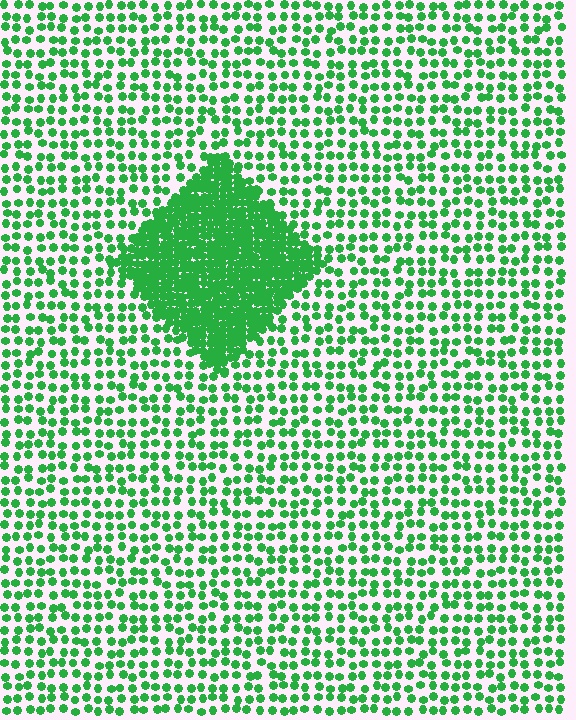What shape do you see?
I see a diamond.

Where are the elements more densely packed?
The elements are more densely packed inside the diamond boundary.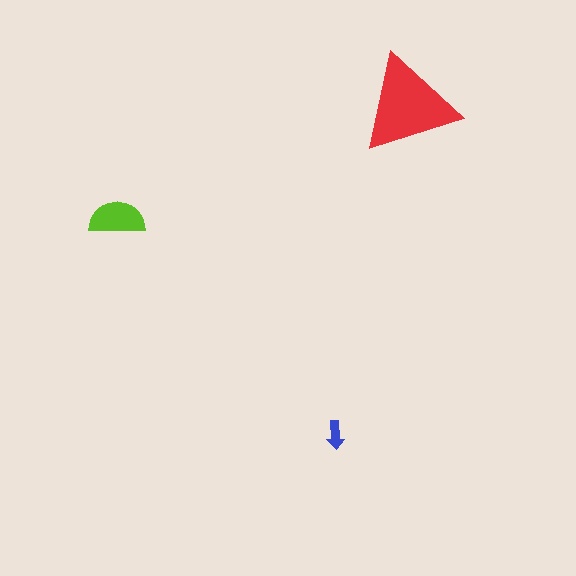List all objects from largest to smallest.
The red triangle, the lime semicircle, the blue arrow.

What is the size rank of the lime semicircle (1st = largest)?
2nd.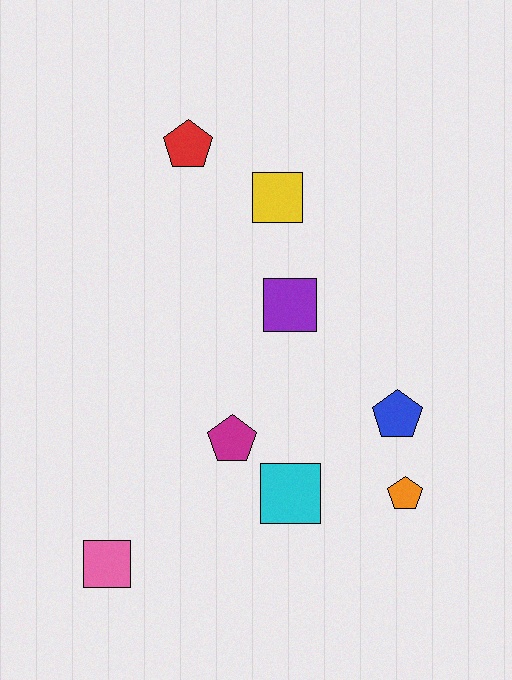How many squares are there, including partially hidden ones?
There are 4 squares.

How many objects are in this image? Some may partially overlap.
There are 8 objects.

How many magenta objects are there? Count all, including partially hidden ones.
There is 1 magenta object.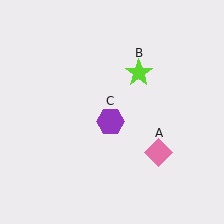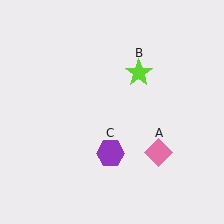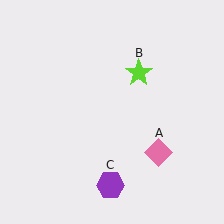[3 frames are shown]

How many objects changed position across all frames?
1 object changed position: purple hexagon (object C).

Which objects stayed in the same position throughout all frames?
Pink diamond (object A) and lime star (object B) remained stationary.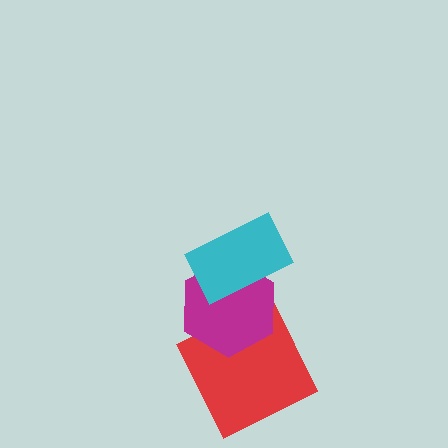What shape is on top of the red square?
The magenta hexagon is on top of the red square.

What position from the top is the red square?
The red square is 3rd from the top.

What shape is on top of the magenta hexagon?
The cyan rectangle is on top of the magenta hexagon.